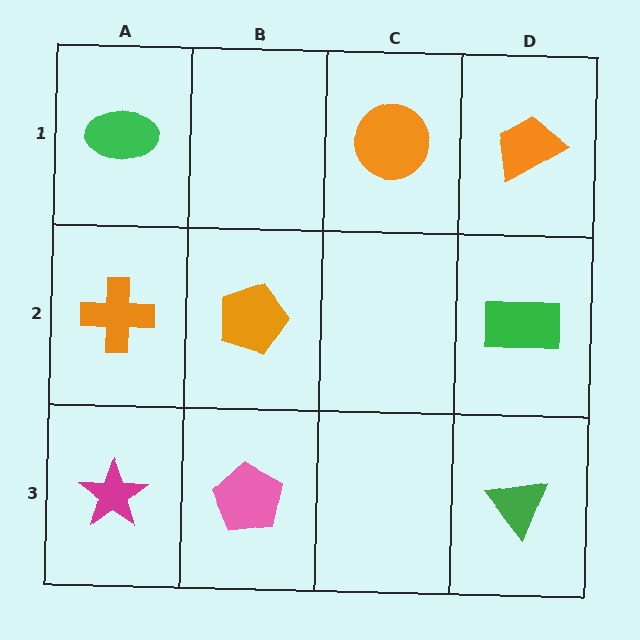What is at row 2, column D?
A green rectangle.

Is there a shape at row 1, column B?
No, that cell is empty.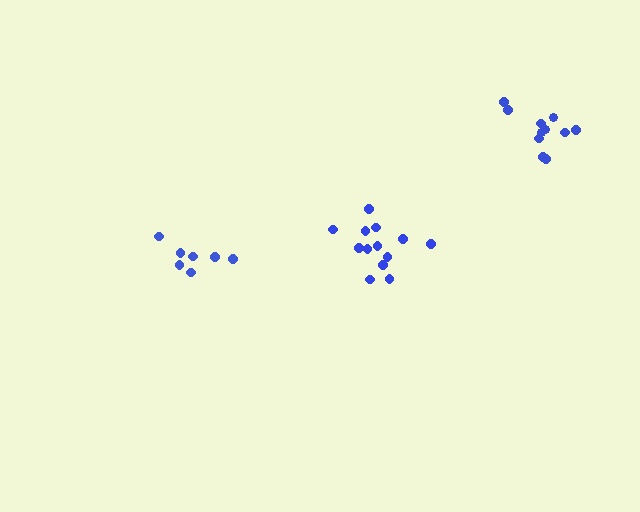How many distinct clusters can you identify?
There are 3 distinct clusters.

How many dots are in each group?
Group 1: 13 dots, Group 2: 7 dots, Group 3: 11 dots (31 total).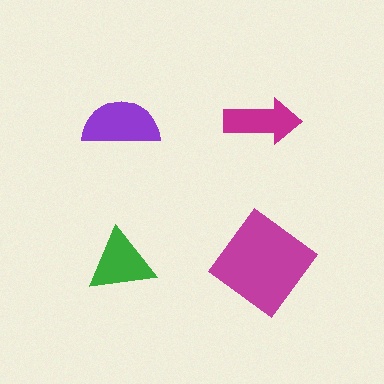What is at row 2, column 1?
A green triangle.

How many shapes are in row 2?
2 shapes.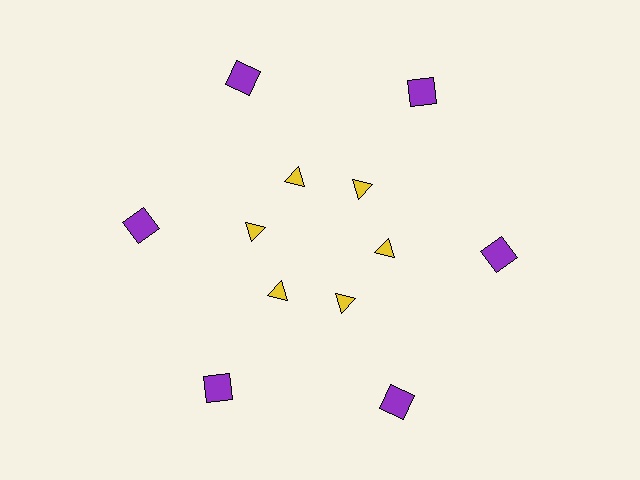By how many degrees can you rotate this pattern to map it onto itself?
The pattern maps onto itself every 60 degrees of rotation.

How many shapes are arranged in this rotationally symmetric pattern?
There are 12 shapes, arranged in 6 groups of 2.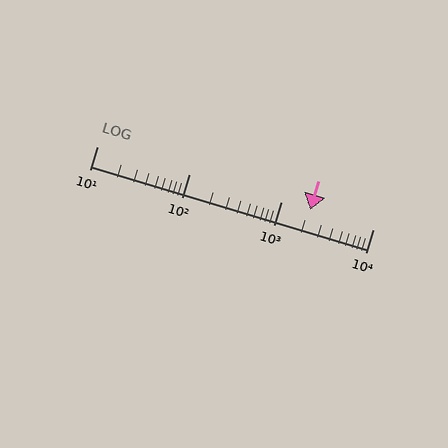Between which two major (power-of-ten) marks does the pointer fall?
The pointer is between 1000 and 10000.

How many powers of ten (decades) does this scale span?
The scale spans 3 decades, from 10 to 10000.